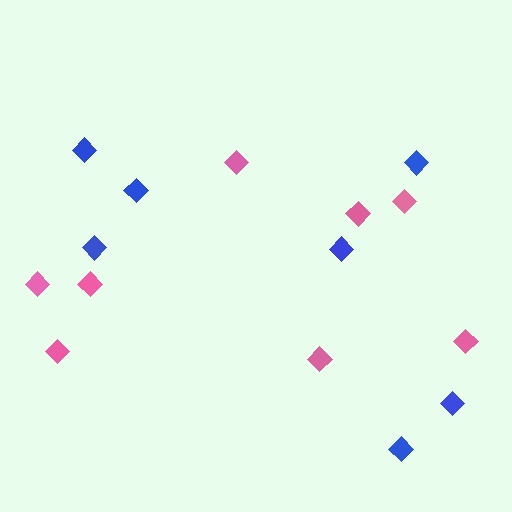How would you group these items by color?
There are 2 groups: one group of blue diamonds (7) and one group of pink diamonds (8).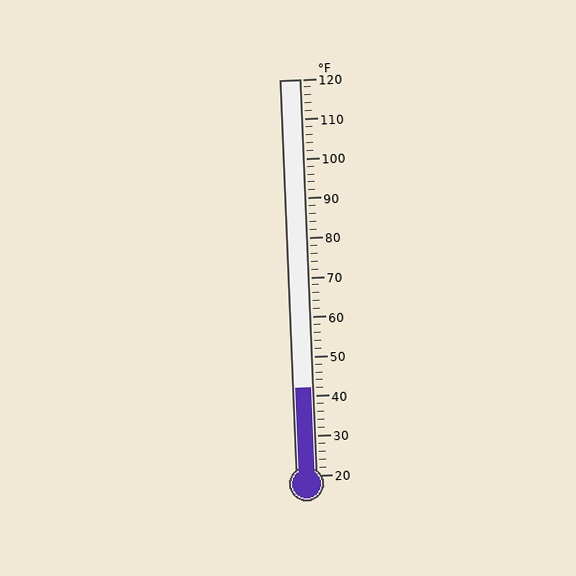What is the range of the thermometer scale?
The thermometer scale ranges from 20°F to 120°F.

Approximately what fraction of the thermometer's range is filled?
The thermometer is filled to approximately 20% of its range.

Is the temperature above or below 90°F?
The temperature is below 90°F.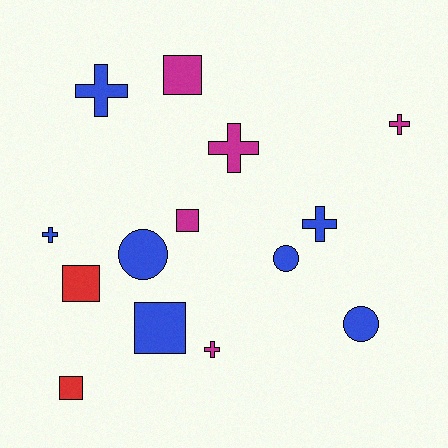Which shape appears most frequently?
Cross, with 6 objects.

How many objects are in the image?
There are 14 objects.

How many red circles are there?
There are no red circles.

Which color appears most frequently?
Blue, with 7 objects.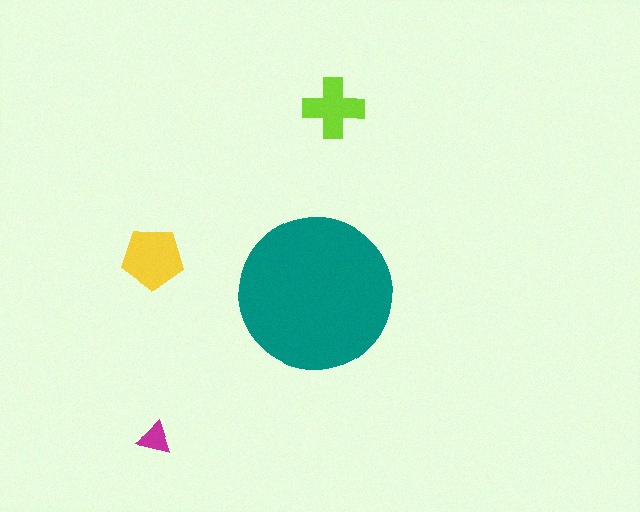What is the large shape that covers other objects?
A teal circle.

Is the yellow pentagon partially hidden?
No, the yellow pentagon is fully visible.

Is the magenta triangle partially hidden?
No, the magenta triangle is fully visible.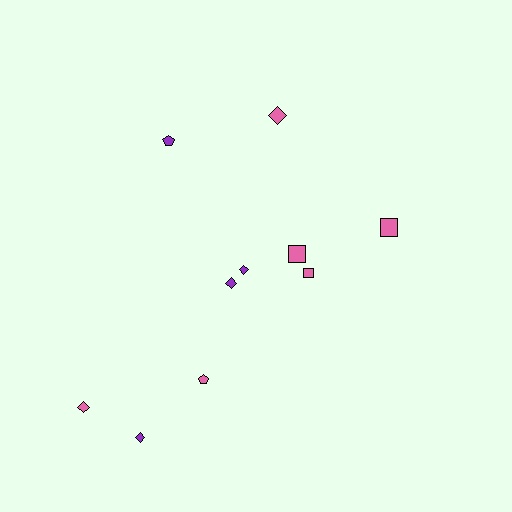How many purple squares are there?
There are no purple squares.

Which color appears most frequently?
Pink, with 6 objects.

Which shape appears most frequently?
Diamond, with 5 objects.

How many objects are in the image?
There are 10 objects.